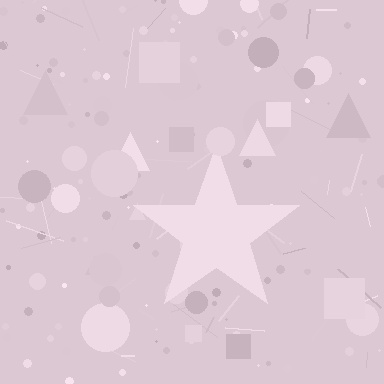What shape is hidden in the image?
A star is hidden in the image.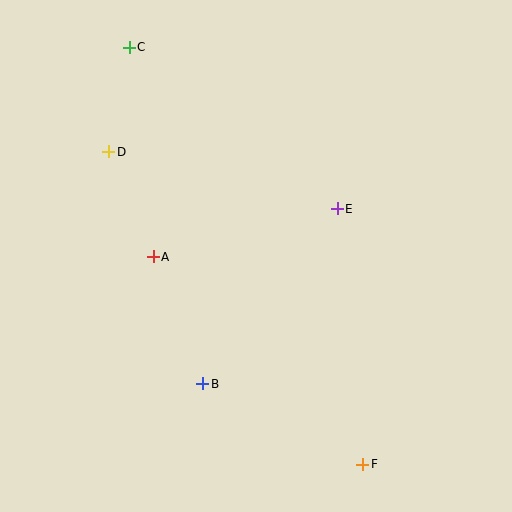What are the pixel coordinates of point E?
Point E is at (337, 209).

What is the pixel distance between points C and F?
The distance between C and F is 478 pixels.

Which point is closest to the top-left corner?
Point C is closest to the top-left corner.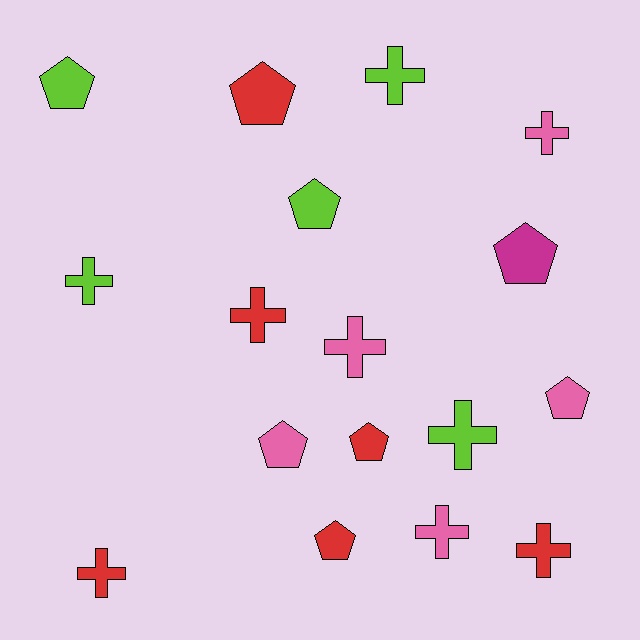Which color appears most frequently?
Red, with 6 objects.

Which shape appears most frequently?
Cross, with 9 objects.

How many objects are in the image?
There are 17 objects.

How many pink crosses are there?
There are 3 pink crosses.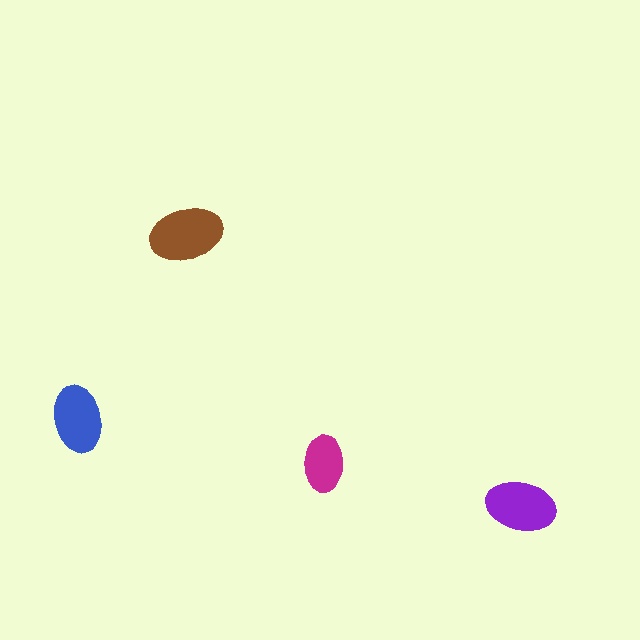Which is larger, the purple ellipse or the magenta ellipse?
The purple one.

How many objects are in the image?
There are 4 objects in the image.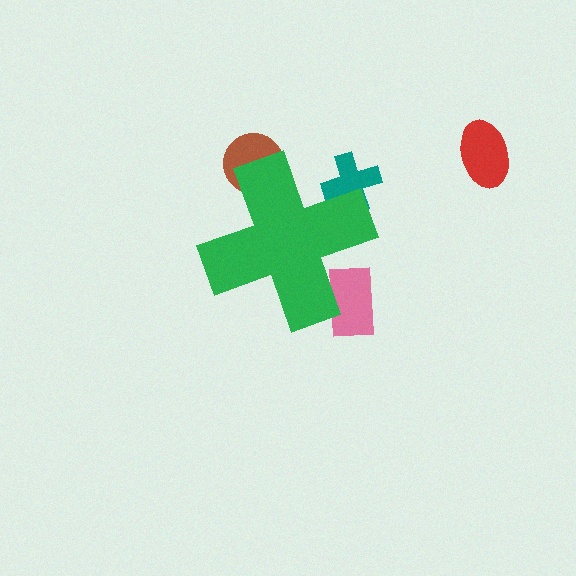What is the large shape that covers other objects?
A green cross.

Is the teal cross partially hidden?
Yes, the teal cross is partially hidden behind the green cross.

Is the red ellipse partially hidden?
No, the red ellipse is fully visible.